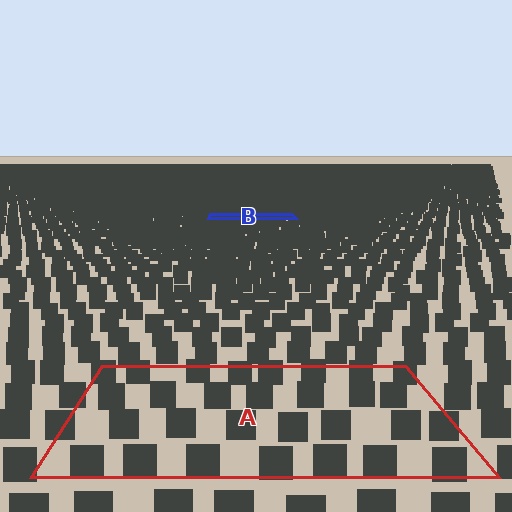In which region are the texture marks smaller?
The texture marks are smaller in region B, because it is farther away.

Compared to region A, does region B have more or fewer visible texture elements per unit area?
Region B has more texture elements per unit area — they are packed more densely because it is farther away.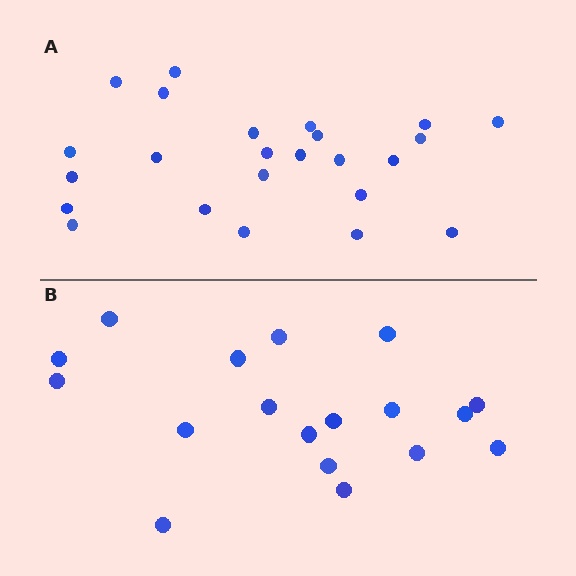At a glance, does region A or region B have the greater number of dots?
Region A (the top region) has more dots.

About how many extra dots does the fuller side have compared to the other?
Region A has about 6 more dots than region B.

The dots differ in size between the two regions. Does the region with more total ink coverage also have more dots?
No. Region B has more total ink coverage because its dots are larger, but region A actually contains more individual dots. Total area can be misleading — the number of items is what matters here.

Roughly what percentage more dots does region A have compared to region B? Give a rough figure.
About 35% more.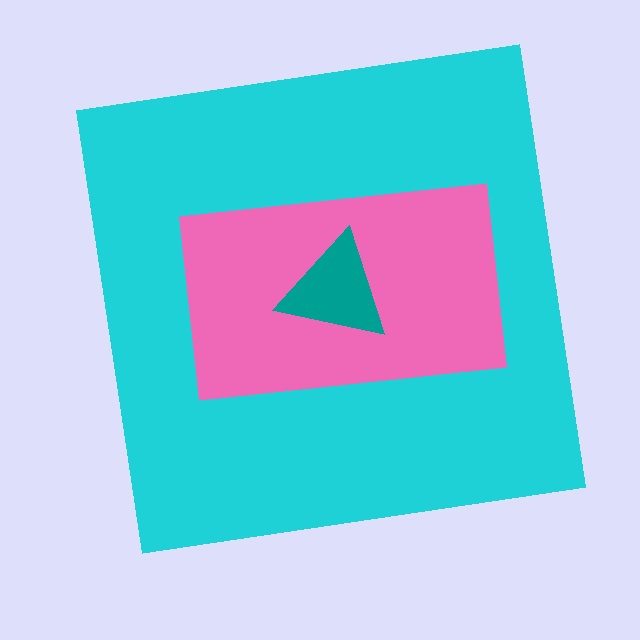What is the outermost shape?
The cyan square.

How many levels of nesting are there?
3.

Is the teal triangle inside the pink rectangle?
Yes.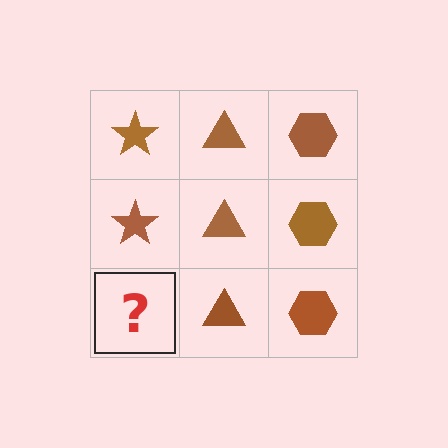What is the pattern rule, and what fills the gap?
The rule is that each column has a consistent shape. The gap should be filled with a brown star.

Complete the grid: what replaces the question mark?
The question mark should be replaced with a brown star.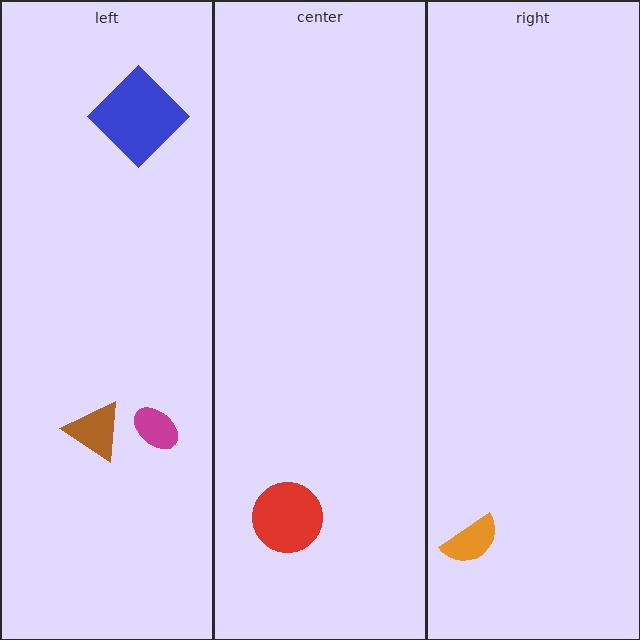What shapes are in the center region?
The red circle.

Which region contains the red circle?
The center region.